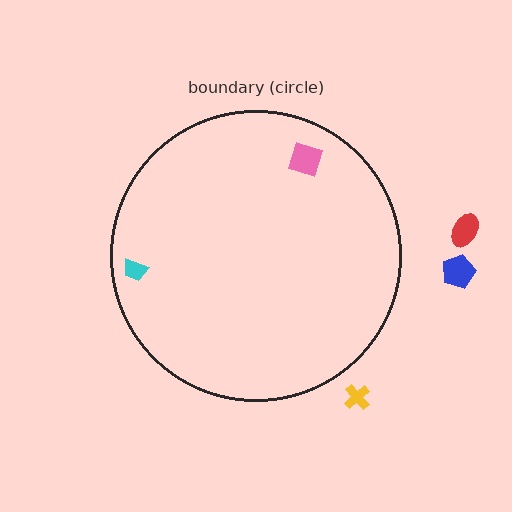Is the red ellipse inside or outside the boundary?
Outside.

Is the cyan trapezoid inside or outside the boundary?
Inside.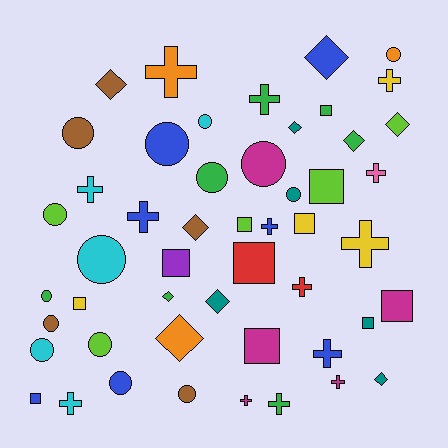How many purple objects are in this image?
There is 1 purple object.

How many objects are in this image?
There are 50 objects.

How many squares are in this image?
There are 11 squares.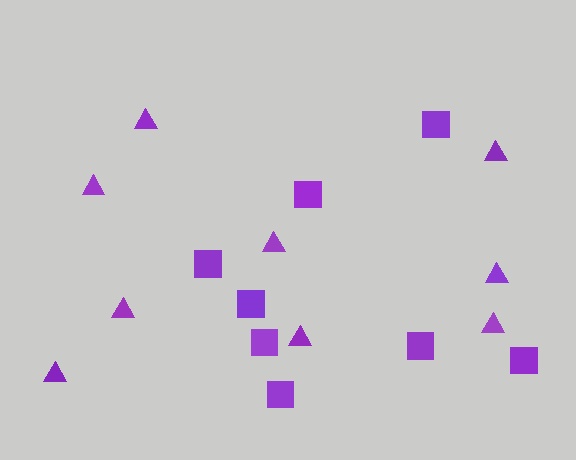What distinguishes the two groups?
There are 2 groups: one group of squares (8) and one group of triangles (9).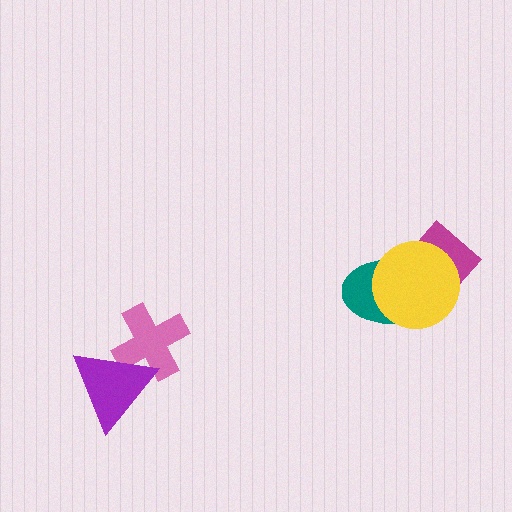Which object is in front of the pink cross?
The purple triangle is in front of the pink cross.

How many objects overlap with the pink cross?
1 object overlaps with the pink cross.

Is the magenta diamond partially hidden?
Yes, it is partially covered by another shape.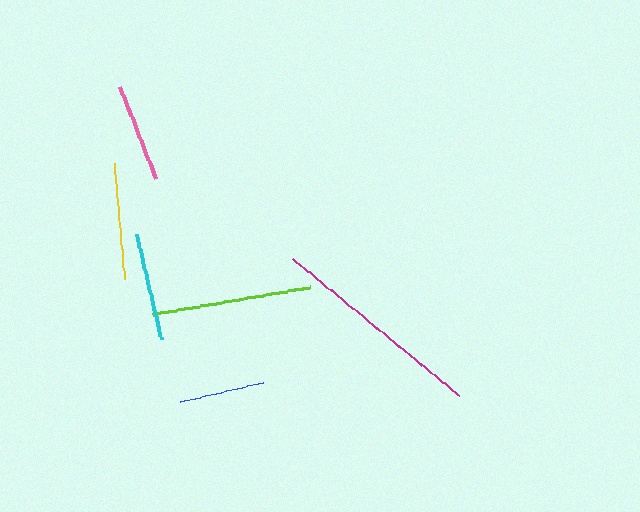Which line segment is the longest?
The magenta line is the longest at approximately 215 pixels.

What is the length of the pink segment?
The pink segment is approximately 100 pixels long.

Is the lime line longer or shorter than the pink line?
The lime line is longer than the pink line.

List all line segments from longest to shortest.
From longest to shortest: magenta, lime, yellow, cyan, pink, blue.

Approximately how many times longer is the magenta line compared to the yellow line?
The magenta line is approximately 1.9 times the length of the yellow line.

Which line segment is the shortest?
The blue line is the shortest at approximately 86 pixels.